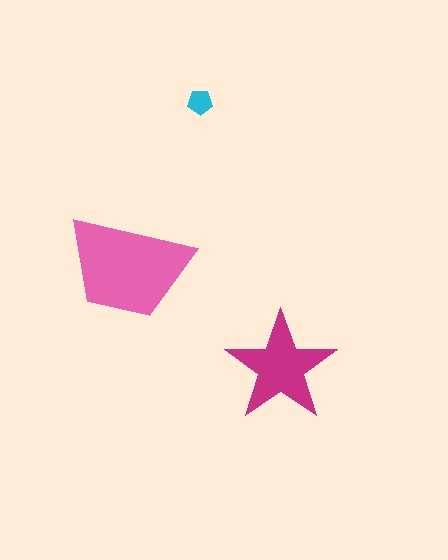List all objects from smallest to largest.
The cyan pentagon, the magenta star, the pink trapezoid.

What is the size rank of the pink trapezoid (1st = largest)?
1st.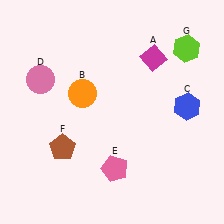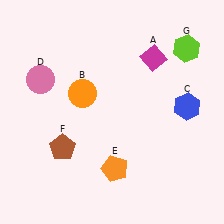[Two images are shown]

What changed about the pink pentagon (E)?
In Image 1, E is pink. In Image 2, it changed to orange.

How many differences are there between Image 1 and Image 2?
There is 1 difference between the two images.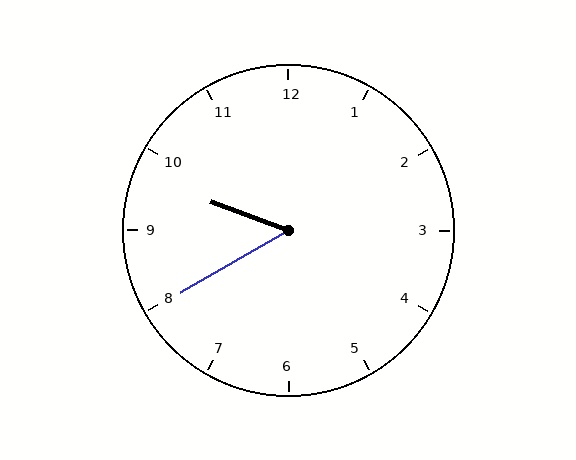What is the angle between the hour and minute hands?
Approximately 50 degrees.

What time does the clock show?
9:40.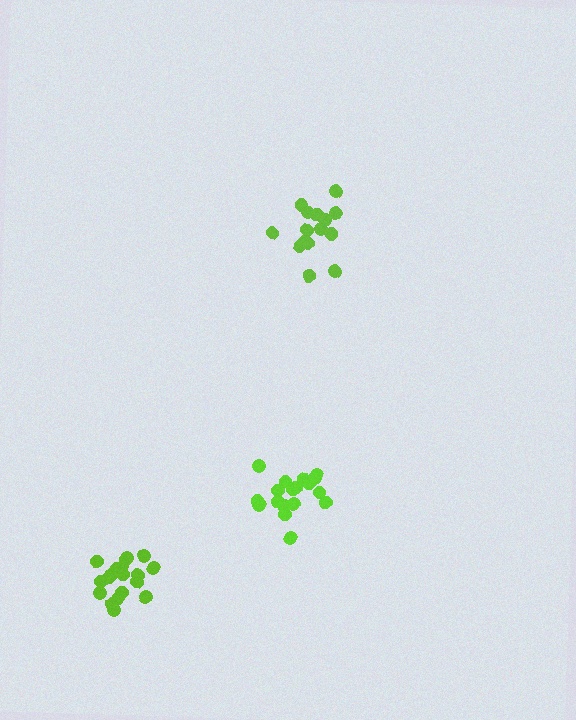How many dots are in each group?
Group 1: 18 dots, Group 2: 15 dots, Group 3: 20 dots (53 total).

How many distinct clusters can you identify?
There are 3 distinct clusters.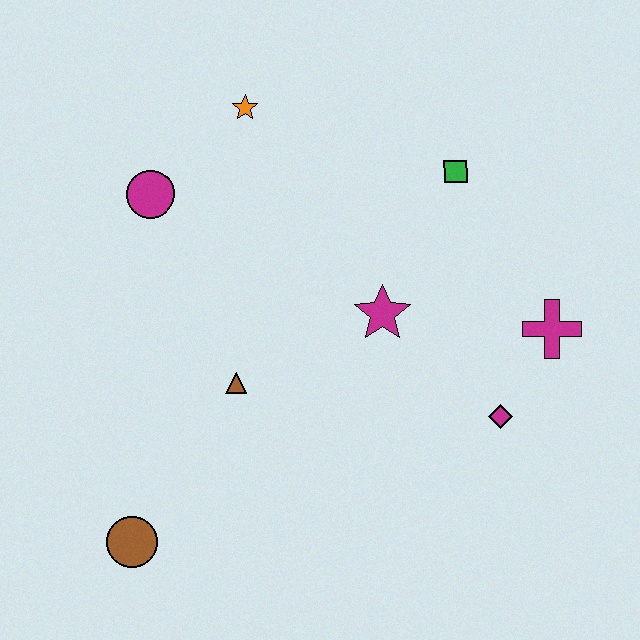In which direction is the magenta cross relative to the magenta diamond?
The magenta cross is above the magenta diamond.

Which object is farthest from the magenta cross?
The brown circle is farthest from the magenta cross.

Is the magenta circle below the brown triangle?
No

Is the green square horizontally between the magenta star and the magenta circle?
No